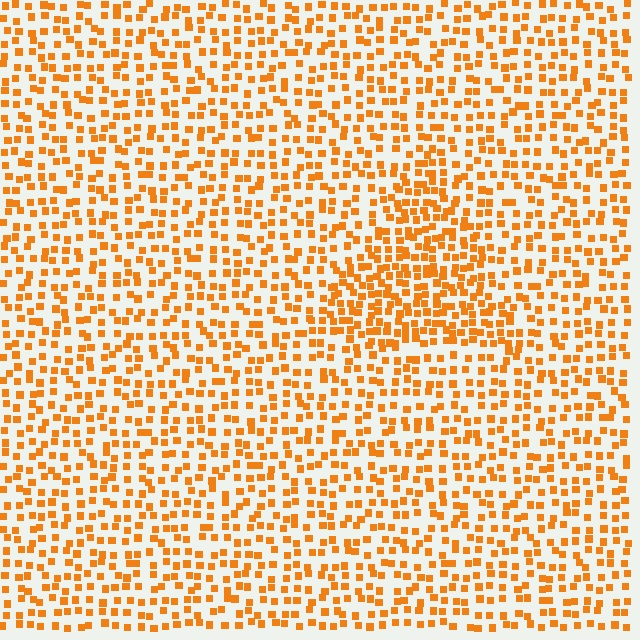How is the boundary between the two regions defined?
The boundary is defined by a change in element density (approximately 1.7x ratio). All elements are the same color, size, and shape.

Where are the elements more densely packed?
The elements are more densely packed inside the triangle boundary.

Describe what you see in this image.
The image contains small orange elements arranged at two different densities. A triangle-shaped region is visible where the elements are more densely packed than the surrounding area.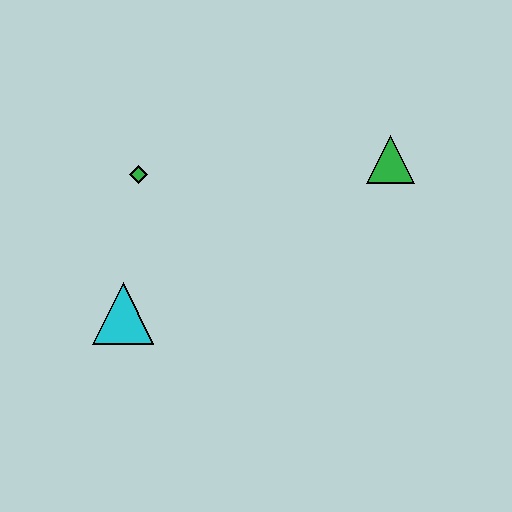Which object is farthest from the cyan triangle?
The green triangle is farthest from the cyan triangle.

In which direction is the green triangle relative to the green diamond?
The green triangle is to the right of the green diamond.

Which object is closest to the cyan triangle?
The green diamond is closest to the cyan triangle.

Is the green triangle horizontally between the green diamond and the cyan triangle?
No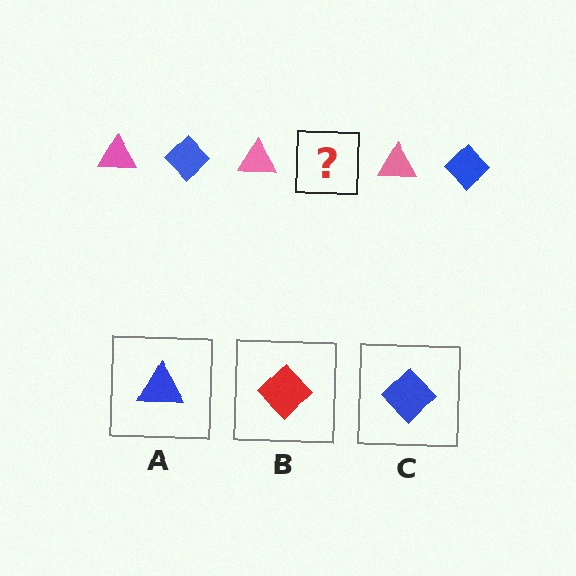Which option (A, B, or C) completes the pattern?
C.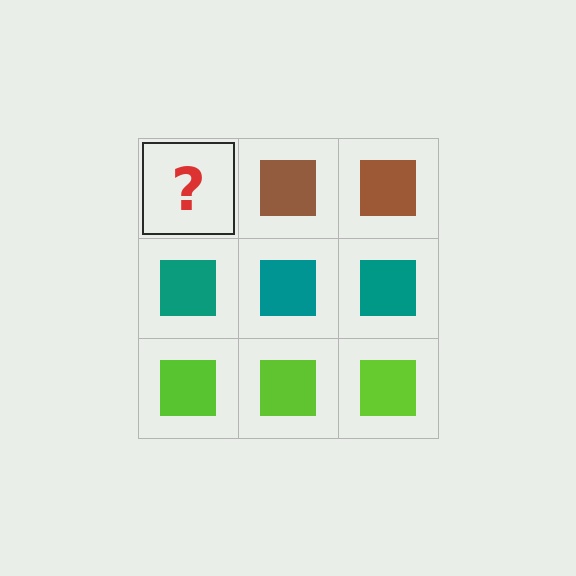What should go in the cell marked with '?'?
The missing cell should contain a brown square.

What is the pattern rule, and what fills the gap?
The rule is that each row has a consistent color. The gap should be filled with a brown square.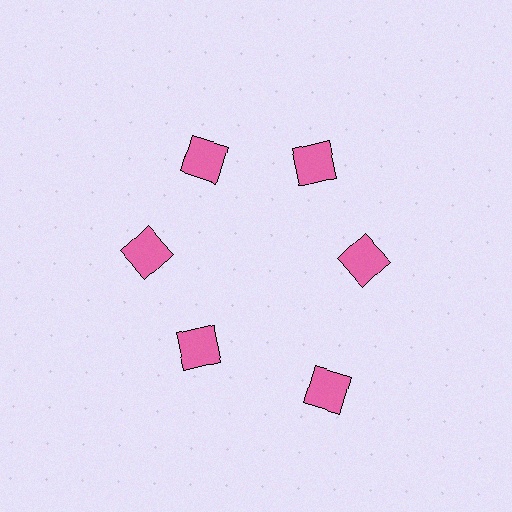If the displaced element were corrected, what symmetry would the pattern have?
It would have 6-fold rotational symmetry — the pattern would map onto itself every 60 degrees.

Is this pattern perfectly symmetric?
No. The 6 pink squares are arranged in a ring, but one element near the 5 o'clock position is pushed outward from the center, breaking the 6-fold rotational symmetry.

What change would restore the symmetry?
The symmetry would be restored by moving it inward, back onto the ring so that all 6 squares sit at equal angles and equal distance from the center.